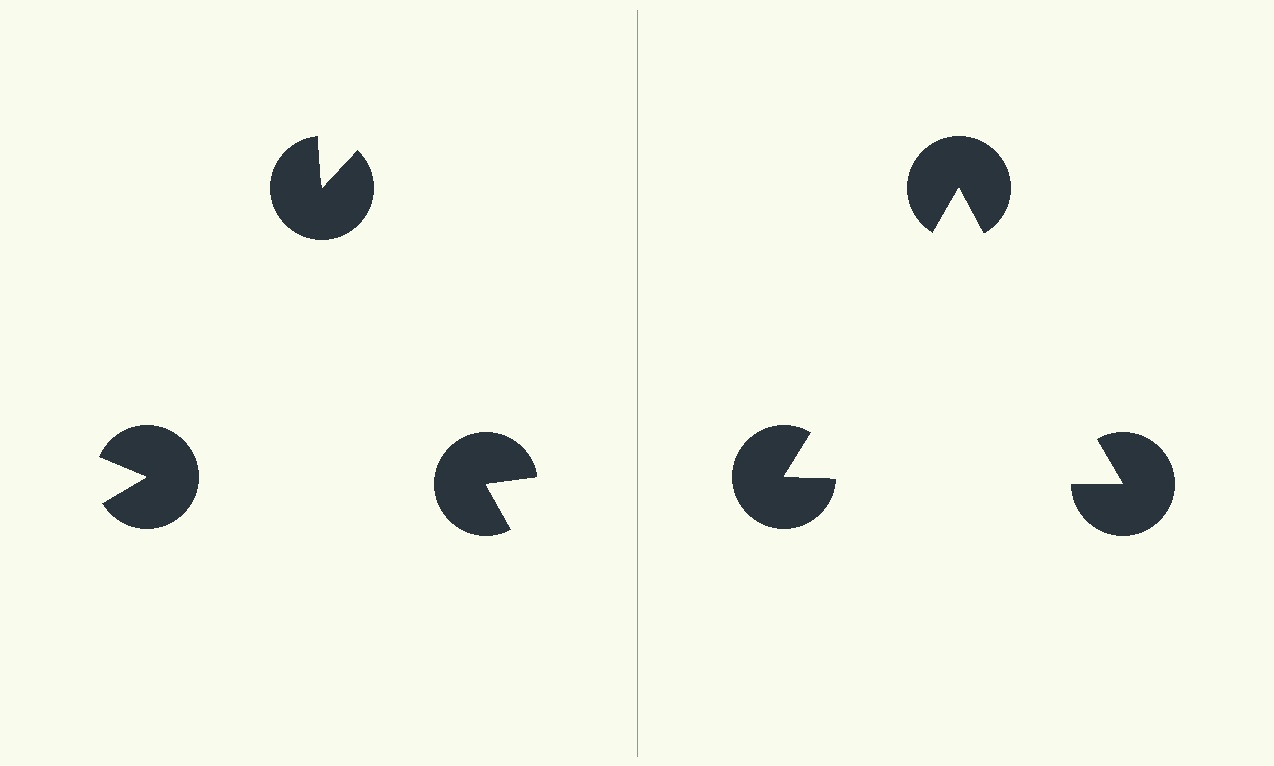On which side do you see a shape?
An illusory triangle appears on the right side. On the left side the wedge cuts are rotated, so no coherent shape forms.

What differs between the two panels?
The pac-man discs are positioned identically on both sides; only the wedge orientations differ. On the right they align to a triangle; on the left they are misaligned.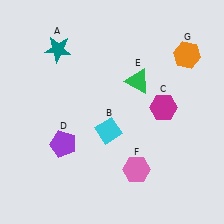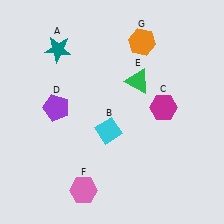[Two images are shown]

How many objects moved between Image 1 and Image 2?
3 objects moved between the two images.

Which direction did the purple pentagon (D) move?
The purple pentagon (D) moved up.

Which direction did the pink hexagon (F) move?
The pink hexagon (F) moved left.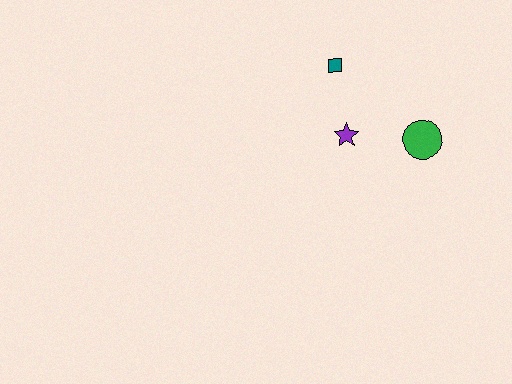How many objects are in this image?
There are 3 objects.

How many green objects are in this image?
There is 1 green object.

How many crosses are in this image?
There are no crosses.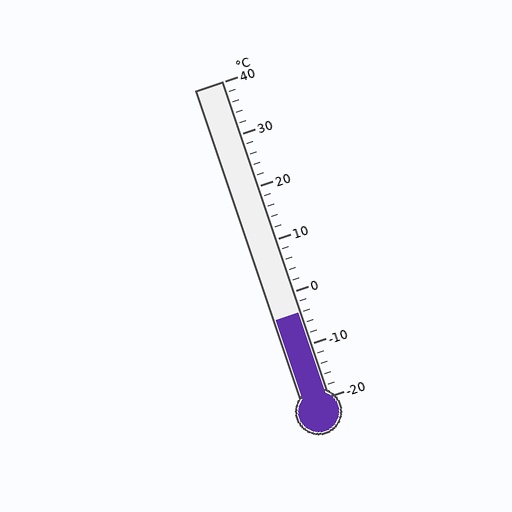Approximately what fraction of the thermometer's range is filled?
The thermometer is filled to approximately 25% of its range.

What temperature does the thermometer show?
The thermometer shows approximately -4°C.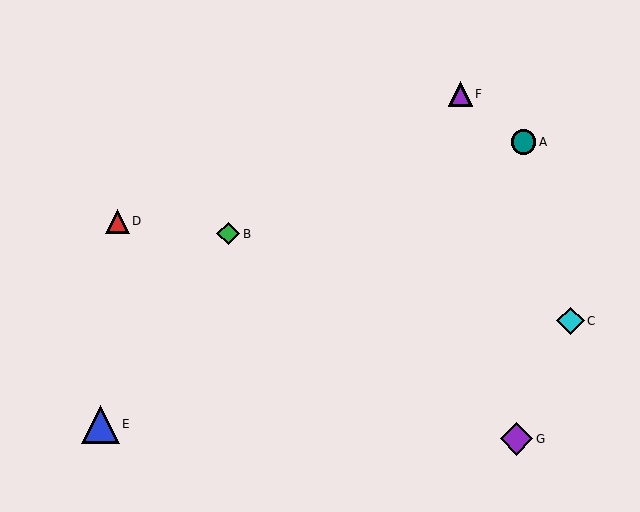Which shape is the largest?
The blue triangle (labeled E) is the largest.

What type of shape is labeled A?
Shape A is a teal circle.